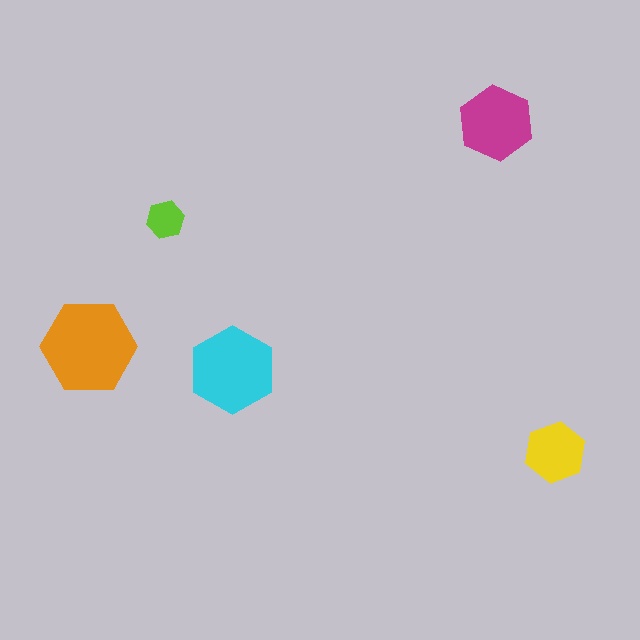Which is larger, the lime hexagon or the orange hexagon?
The orange one.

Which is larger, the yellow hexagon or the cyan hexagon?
The cyan one.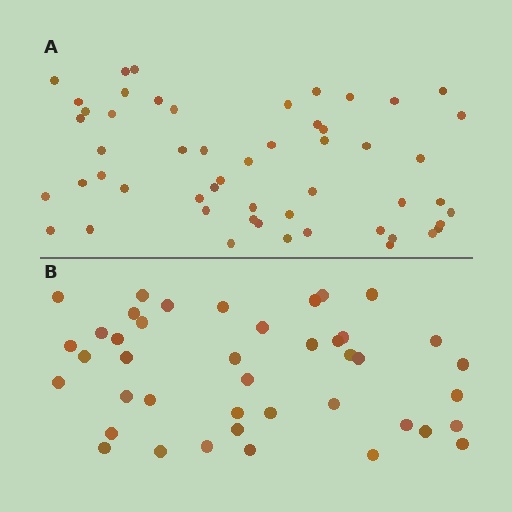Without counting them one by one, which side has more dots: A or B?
Region A (the top region) has more dots.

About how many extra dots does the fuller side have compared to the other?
Region A has roughly 12 or so more dots than region B.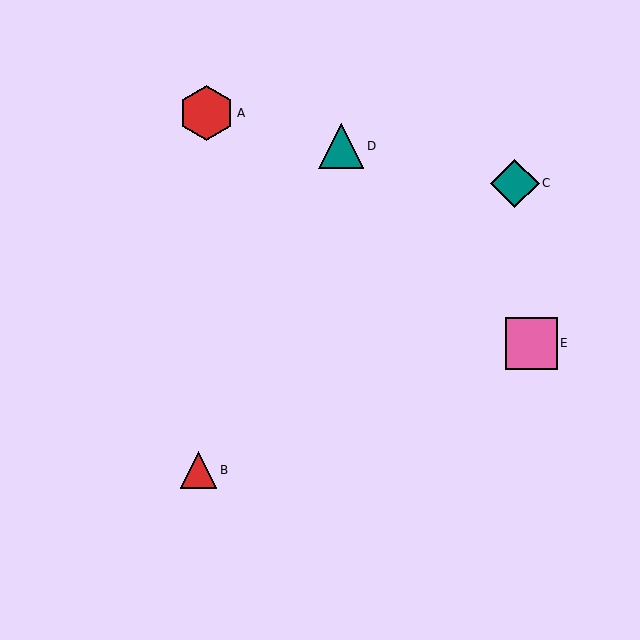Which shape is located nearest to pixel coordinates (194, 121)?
The red hexagon (labeled A) at (207, 113) is nearest to that location.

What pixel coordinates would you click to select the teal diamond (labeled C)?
Click at (515, 183) to select the teal diamond C.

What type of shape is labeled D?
Shape D is a teal triangle.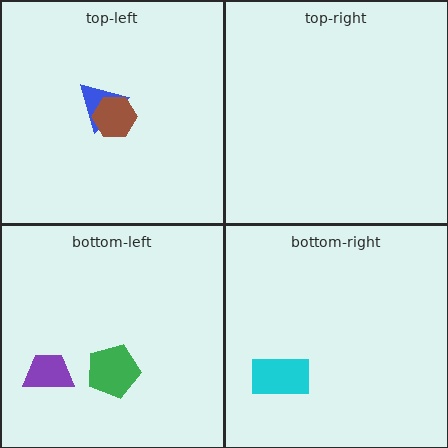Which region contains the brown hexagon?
The top-left region.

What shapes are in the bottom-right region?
The cyan rectangle.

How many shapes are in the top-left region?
2.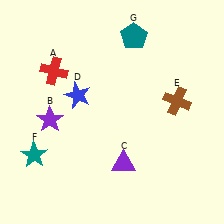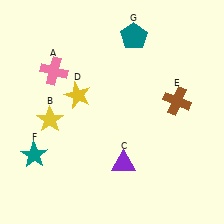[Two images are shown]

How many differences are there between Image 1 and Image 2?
There are 3 differences between the two images.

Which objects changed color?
A changed from red to pink. B changed from purple to yellow. D changed from blue to yellow.